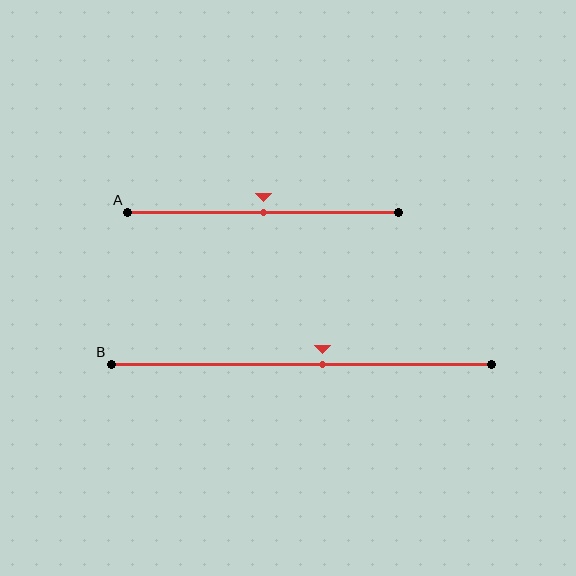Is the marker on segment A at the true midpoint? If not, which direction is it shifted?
Yes, the marker on segment A is at the true midpoint.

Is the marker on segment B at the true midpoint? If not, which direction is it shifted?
No, the marker on segment B is shifted to the right by about 6% of the segment length.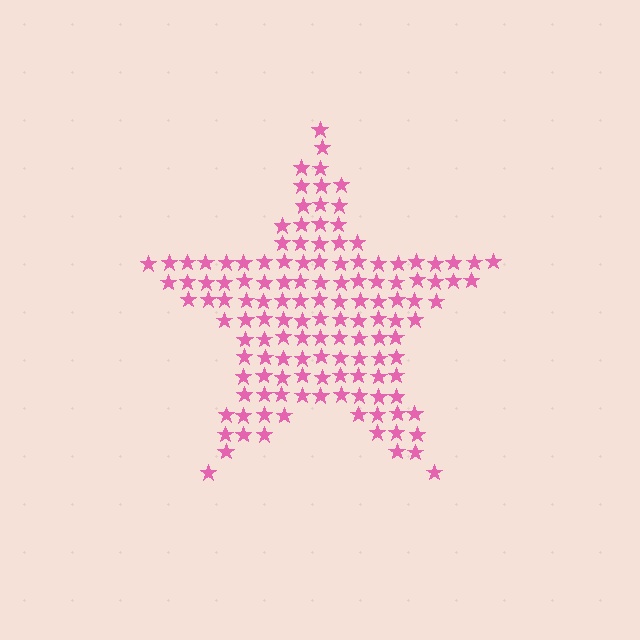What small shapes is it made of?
It is made of small stars.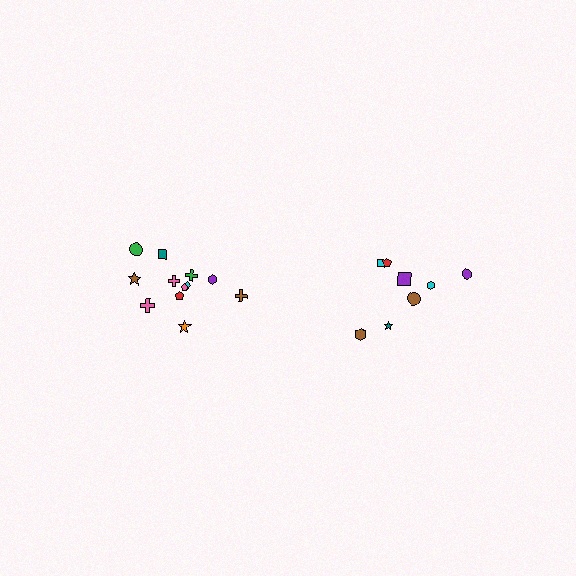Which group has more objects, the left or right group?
The left group.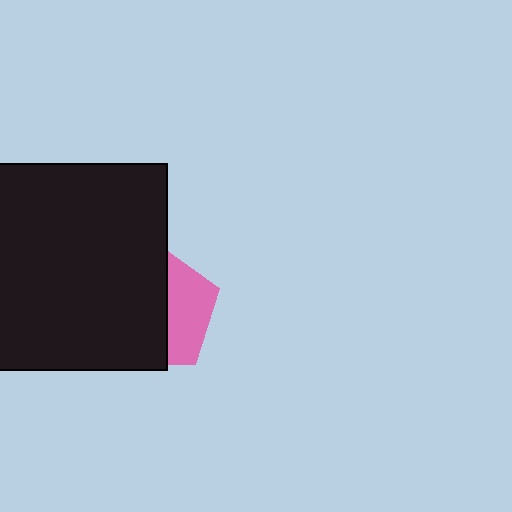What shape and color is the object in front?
The object in front is a black square.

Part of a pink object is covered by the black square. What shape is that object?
It is a pentagon.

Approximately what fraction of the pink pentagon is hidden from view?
Roughly 63% of the pink pentagon is hidden behind the black square.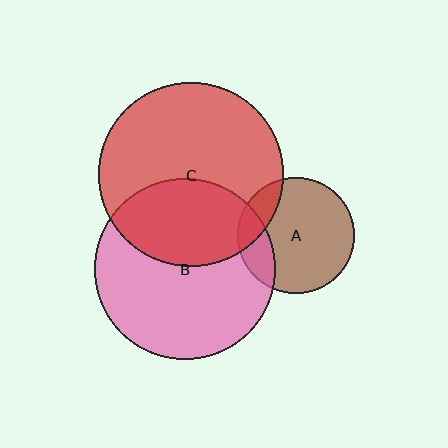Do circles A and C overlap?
Yes.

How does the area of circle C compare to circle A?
Approximately 2.5 times.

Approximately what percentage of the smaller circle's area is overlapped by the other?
Approximately 15%.